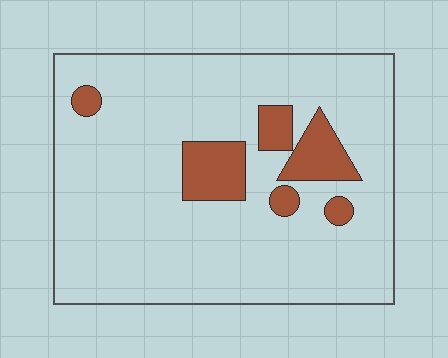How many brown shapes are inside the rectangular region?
6.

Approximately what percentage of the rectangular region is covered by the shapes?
Approximately 15%.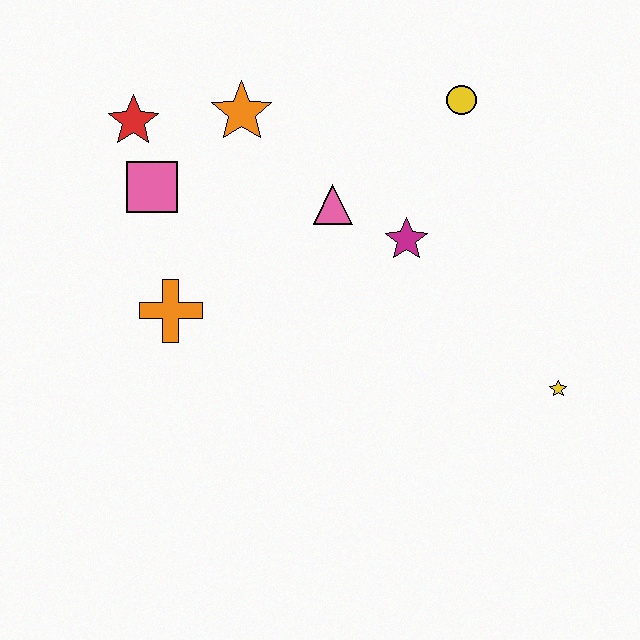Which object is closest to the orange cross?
The pink square is closest to the orange cross.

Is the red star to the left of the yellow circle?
Yes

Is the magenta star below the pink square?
Yes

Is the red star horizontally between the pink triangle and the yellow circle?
No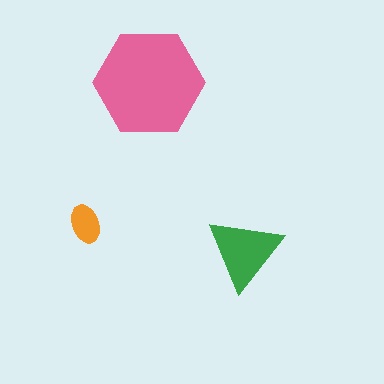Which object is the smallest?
The orange ellipse.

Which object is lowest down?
The green triangle is bottommost.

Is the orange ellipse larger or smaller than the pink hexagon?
Smaller.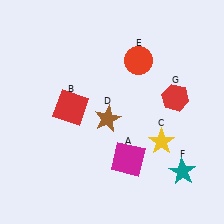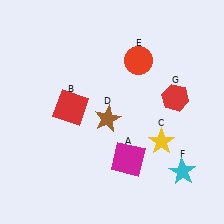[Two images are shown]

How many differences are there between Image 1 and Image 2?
There is 1 difference between the two images.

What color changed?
The star (F) changed from teal in Image 1 to cyan in Image 2.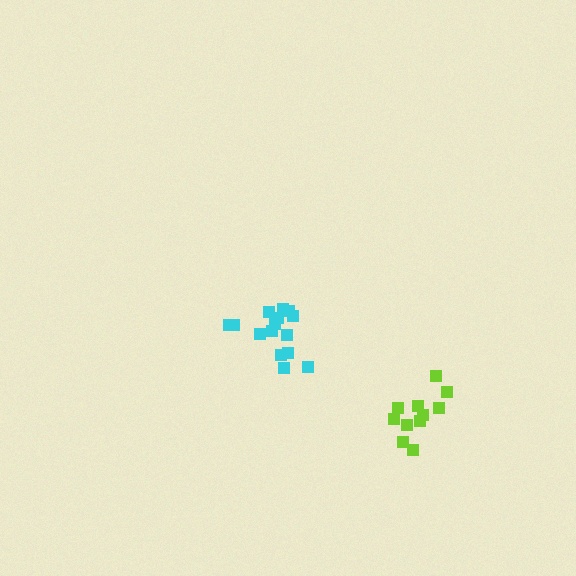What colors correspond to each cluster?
The clusters are colored: cyan, lime.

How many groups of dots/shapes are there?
There are 2 groups.